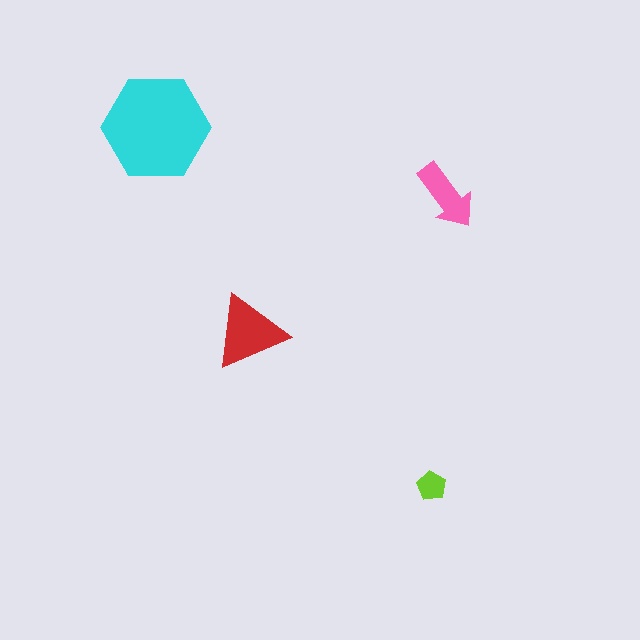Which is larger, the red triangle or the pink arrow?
The red triangle.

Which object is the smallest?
The lime pentagon.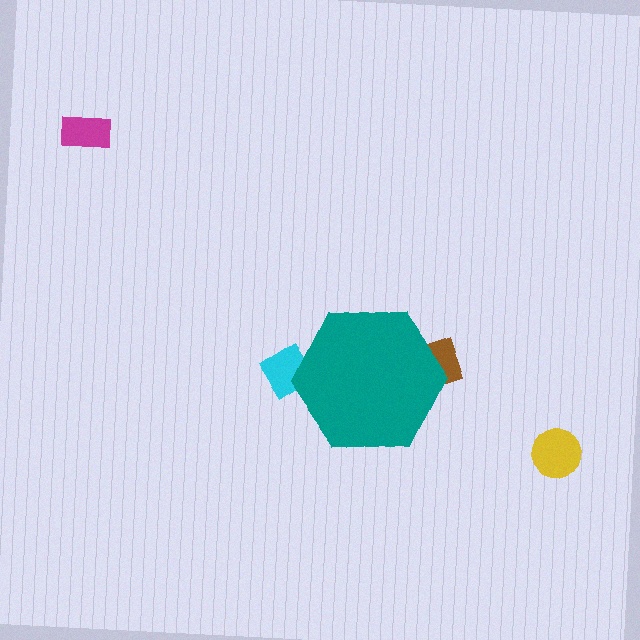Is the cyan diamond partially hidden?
Yes, the cyan diamond is partially hidden behind the teal hexagon.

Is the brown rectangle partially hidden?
Yes, the brown rectangle is partially hidden behind the teal hexagon.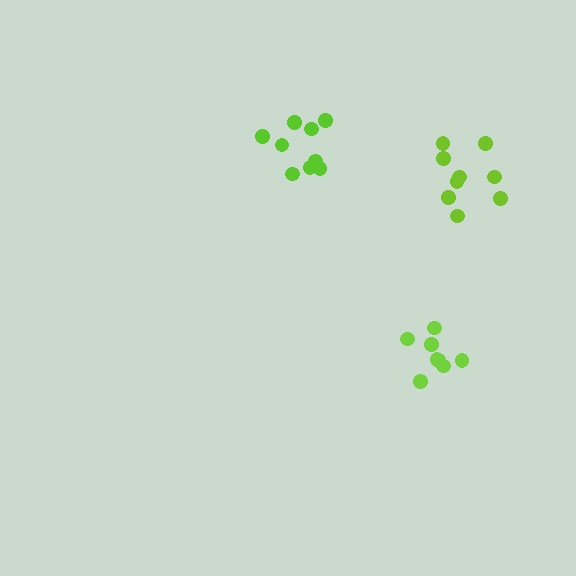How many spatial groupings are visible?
There are 3 spatial groupings.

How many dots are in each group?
Group 1: 9 dots, Group 2: 8 dots, Group 3: 9 dots (26 total).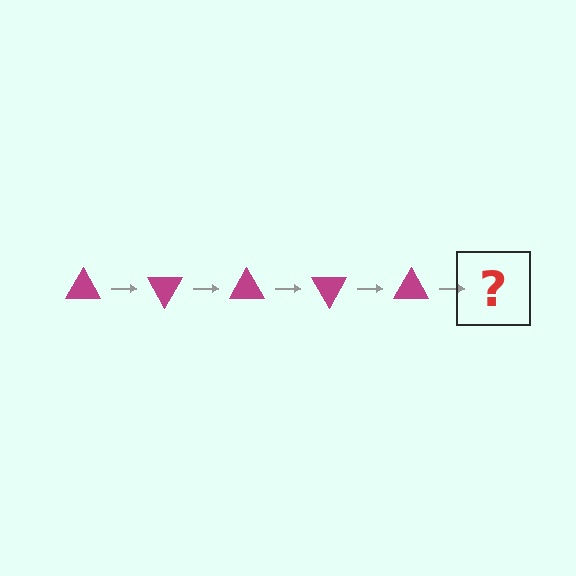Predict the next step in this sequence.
The next step is a magenta triangle rotated 300 degrees.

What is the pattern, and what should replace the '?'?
The pattern is that the triangle rotates 60 degrees each step. The '?' should be a magenta triangle rotated 300 degrees.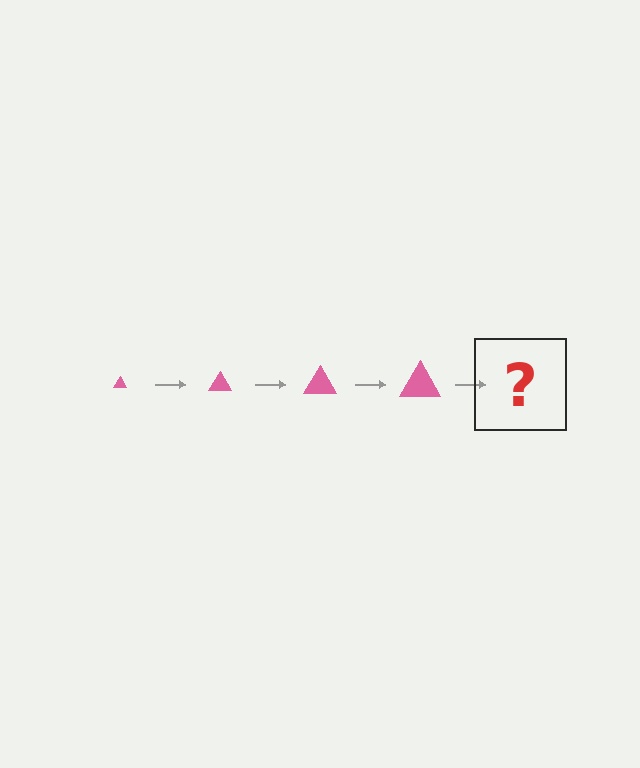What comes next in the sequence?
The next element should be a pink triangle, larger than the previous one.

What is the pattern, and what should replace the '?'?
The pattern is that the triangle gets progressively larger each step. The '?' should be a pink triangle, larger than the previous one.